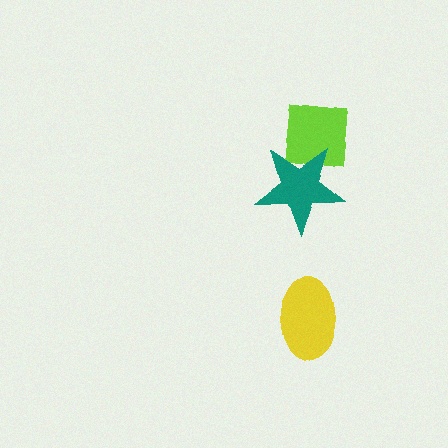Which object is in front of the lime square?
The teal star is in front of the lime square.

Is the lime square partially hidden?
Yes, it is partially covered by another shape.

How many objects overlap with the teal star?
1 object overlaps with the teal star.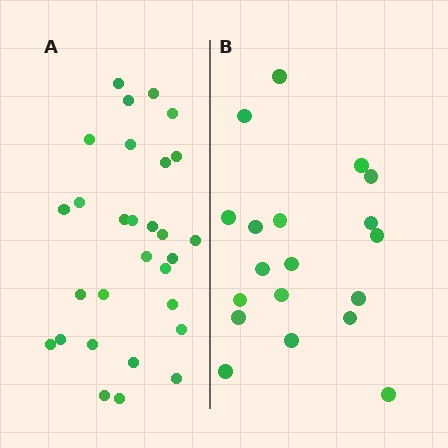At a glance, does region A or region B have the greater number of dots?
Region A (the left region) has more dots.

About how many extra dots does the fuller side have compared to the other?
Region A has roughly 10 or so more dots than region B.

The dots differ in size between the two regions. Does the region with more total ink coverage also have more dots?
No. Region B has more total ink coverage because its dots are larger, but region A actually contains more individual dots. Total area can be misleading — the number of items is what matters here.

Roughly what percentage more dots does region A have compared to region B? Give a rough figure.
About 55% more.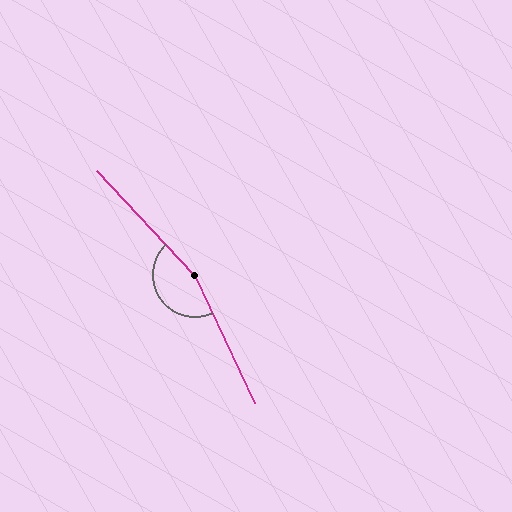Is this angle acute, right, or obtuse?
It is obtuse.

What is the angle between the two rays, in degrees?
Approximately 162 degrees.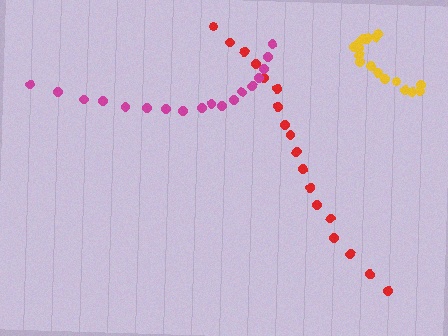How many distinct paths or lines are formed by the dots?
There are 3 distinct paths.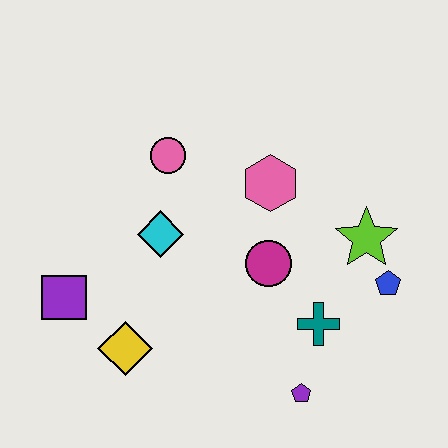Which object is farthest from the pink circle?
The purple pentagon is farthest from the pink circle.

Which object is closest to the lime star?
The blue pentagon is closest to the lime star.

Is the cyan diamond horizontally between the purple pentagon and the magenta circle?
No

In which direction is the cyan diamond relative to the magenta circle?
The cyan diamond is to the left of the magenta circle.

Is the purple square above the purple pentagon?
Yes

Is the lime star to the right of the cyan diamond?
Yes